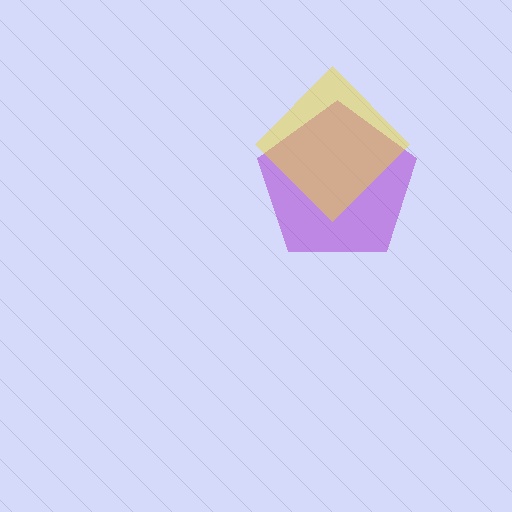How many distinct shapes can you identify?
There are 2 distinct shapes: a purple pentagon, a yellow diamond.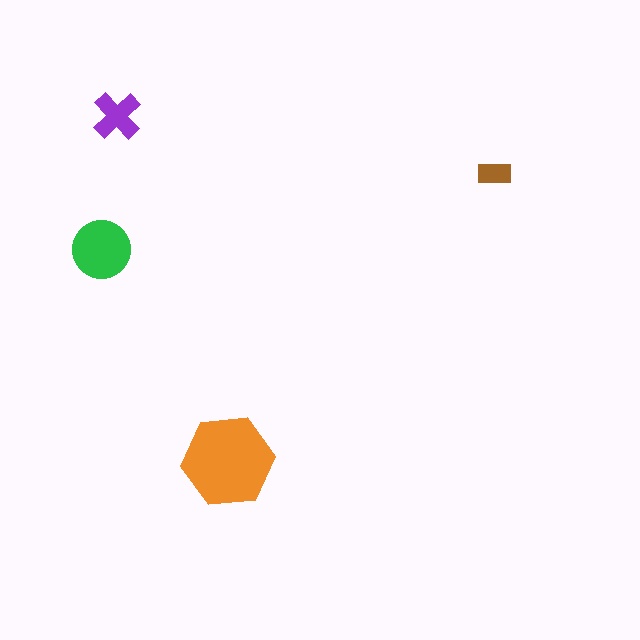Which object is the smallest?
The brown rectangle.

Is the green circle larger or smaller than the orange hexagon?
Smaller.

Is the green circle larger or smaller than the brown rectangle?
Larger.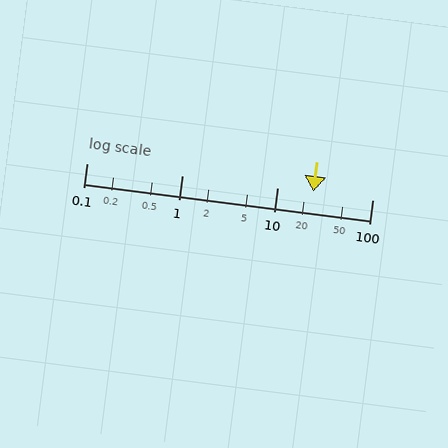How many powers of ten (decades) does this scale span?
The scale spans 3 decades, from 0.1 to 100.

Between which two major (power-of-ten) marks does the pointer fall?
The pointer is between 10 and 100.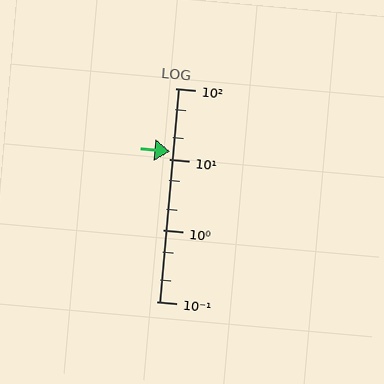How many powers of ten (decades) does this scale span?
The scale spans 3 decades, from 0.1 to 100.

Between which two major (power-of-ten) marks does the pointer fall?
The pointer is between 10 and 100.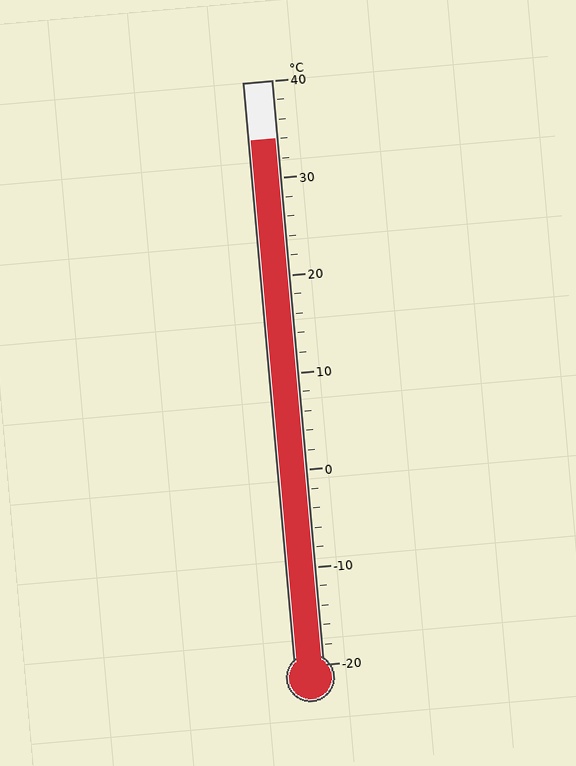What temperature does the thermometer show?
The thermometer shows approximately 34°C.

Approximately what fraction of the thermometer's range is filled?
The thermometer is filled to approximately 90% of its range.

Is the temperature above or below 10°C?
The temperature is above 10°C.